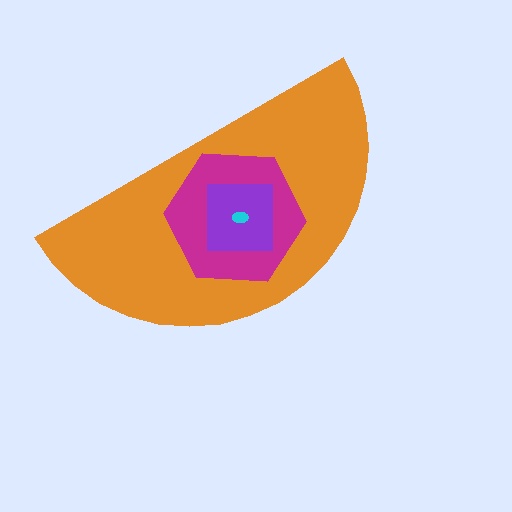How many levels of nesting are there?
4.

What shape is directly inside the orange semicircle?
The magenta hexagon.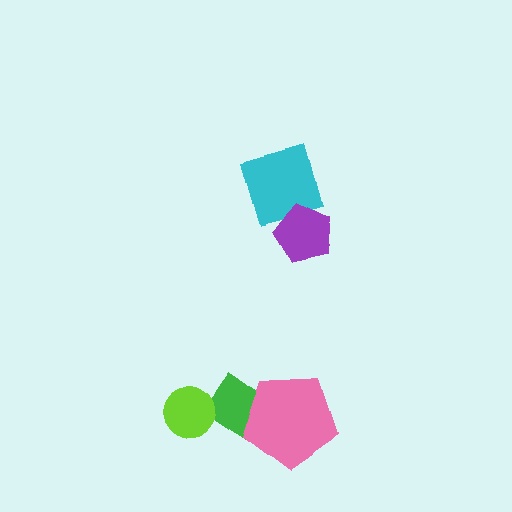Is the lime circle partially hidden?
No, no other shape covers it.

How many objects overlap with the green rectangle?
1 object overlaps with the green rectangle.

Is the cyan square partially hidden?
Yes, it is partially covered by another shape.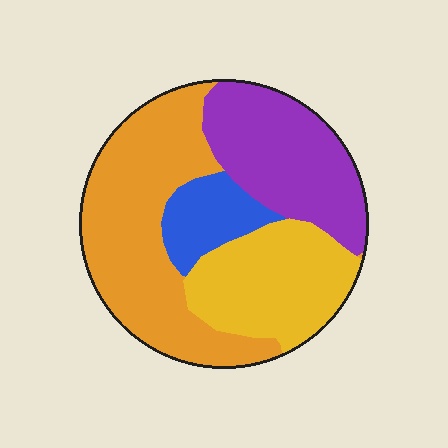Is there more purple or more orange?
Orange.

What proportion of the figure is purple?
Purple takes up about one quarter (1/4) of the figure.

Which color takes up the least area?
Blue, at roughly 10%.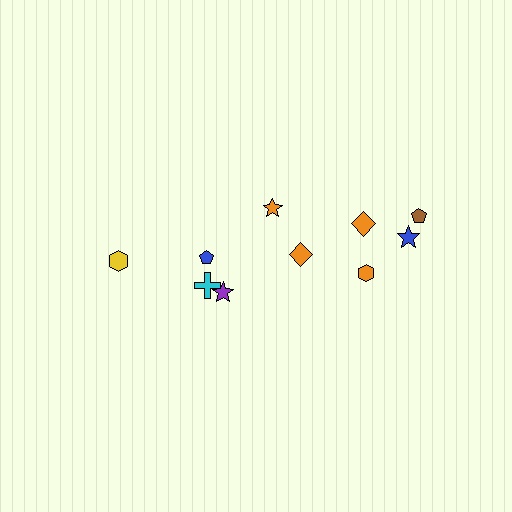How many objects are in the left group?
There are 4 objects.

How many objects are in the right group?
There are 6 objects.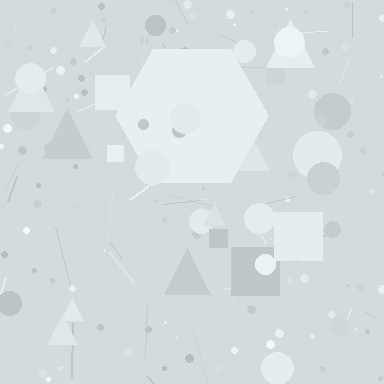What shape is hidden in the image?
A hexagon is hidden in the image.